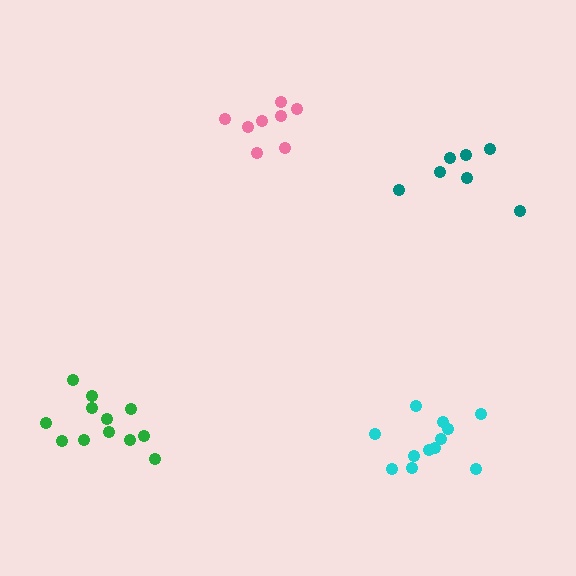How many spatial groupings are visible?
There are 4 spatial groupings.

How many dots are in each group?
Group 1: 12 dots, Group 2: 8 dots, Group 3: 7 dots, Group 4: 12 dots (39 total).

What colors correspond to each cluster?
The clusters are colored: cyan, pink, teal, green.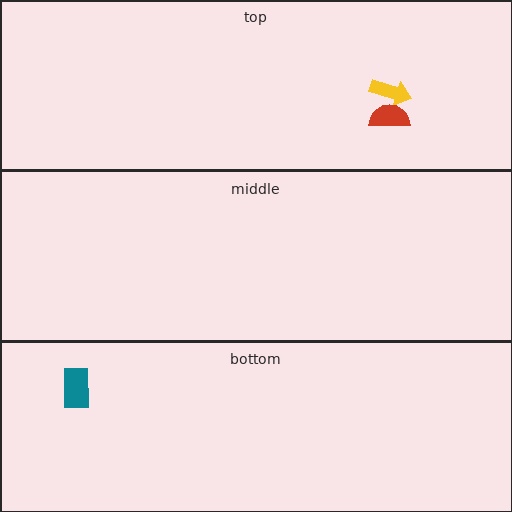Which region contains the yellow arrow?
The top region.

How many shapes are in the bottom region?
1.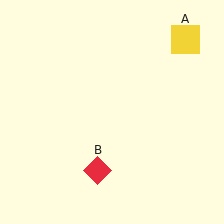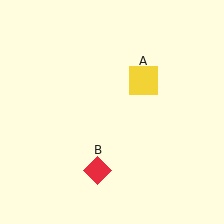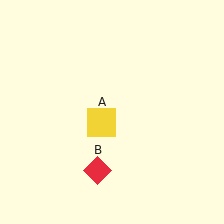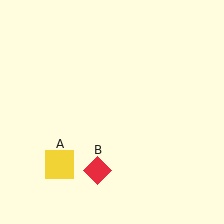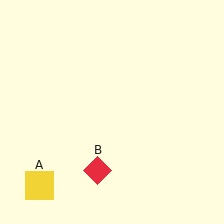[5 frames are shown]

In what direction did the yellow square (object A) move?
The yellow square (object A) moved down and to the left.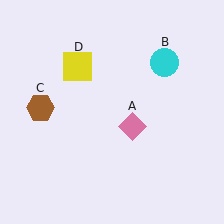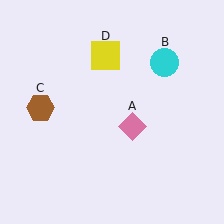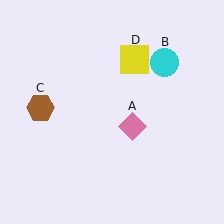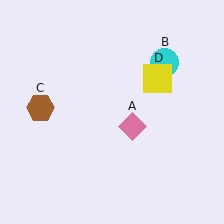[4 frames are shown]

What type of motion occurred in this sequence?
The yellow square (object D) rotated clockwise around the center of the scene.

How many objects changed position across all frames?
1 object changed position: yellow square (object D).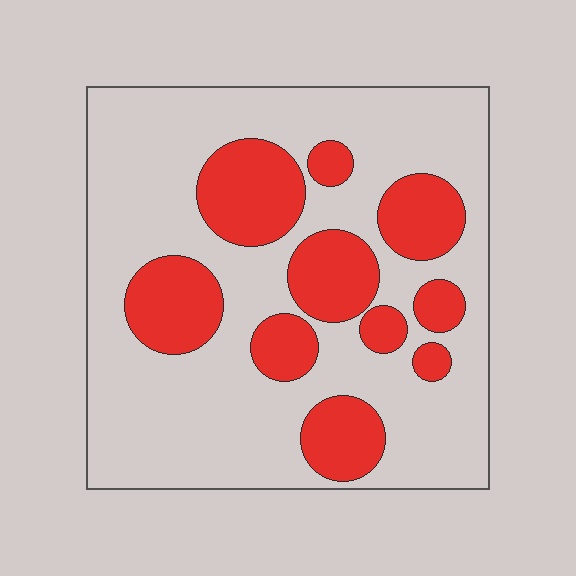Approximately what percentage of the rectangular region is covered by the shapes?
Approximately 30%.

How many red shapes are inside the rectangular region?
10.